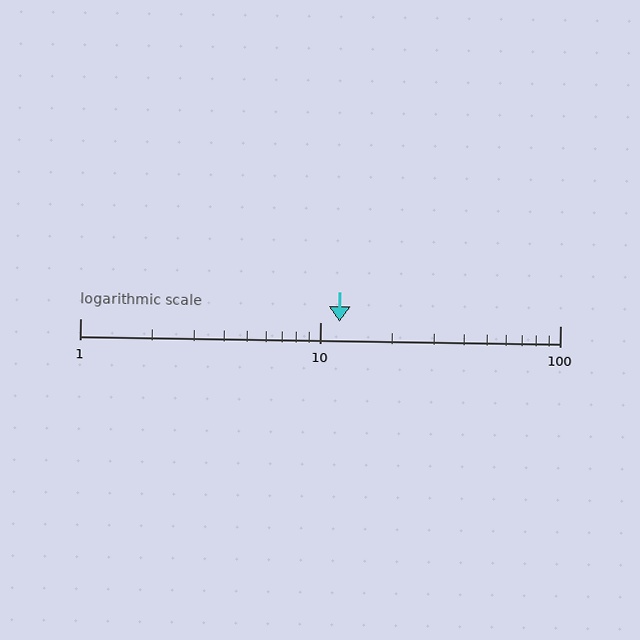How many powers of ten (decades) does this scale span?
The scale spans 2 decades, from 1 to 100.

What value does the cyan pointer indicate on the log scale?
The pointer indicates approximately 12.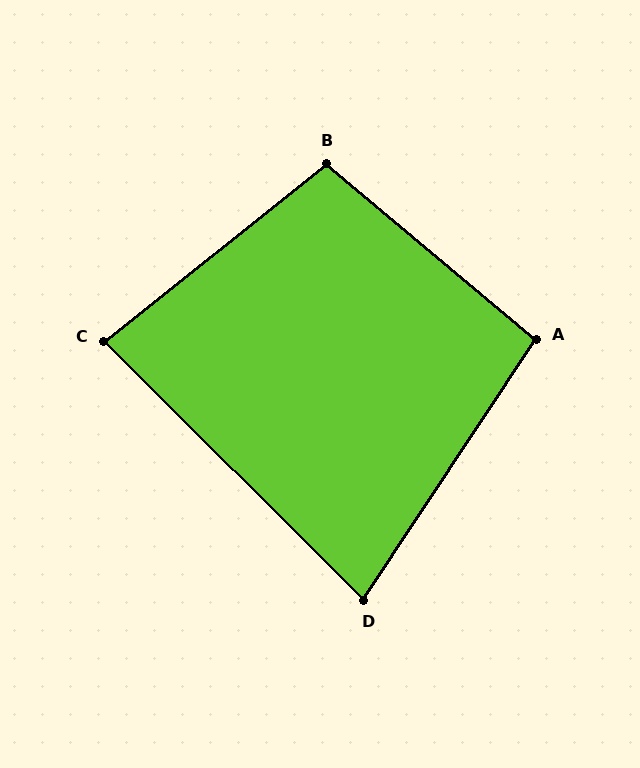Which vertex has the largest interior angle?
B, at approximately 101 degrees.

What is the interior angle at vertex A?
Approximately 97 degrees (obtuse).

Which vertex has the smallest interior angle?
D, at approximately 79 degrees.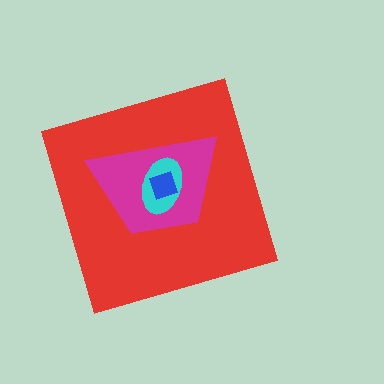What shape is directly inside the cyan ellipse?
The blue square.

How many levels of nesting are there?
4.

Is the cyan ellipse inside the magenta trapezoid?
Yes.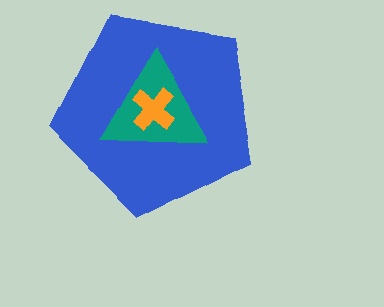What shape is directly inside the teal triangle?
The orange cross.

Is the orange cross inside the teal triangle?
Yes.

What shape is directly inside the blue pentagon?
The teal triangle.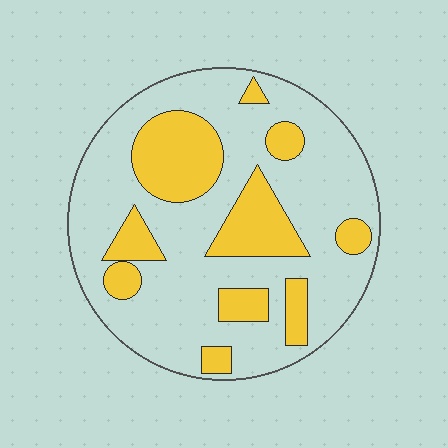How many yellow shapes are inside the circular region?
10.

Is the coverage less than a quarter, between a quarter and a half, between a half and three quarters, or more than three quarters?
Between a quarter and a half.